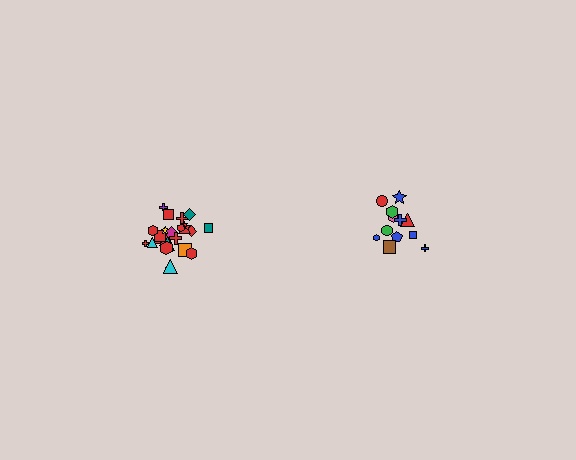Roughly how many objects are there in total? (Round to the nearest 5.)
Roughly 35 objects in total.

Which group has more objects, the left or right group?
The left group.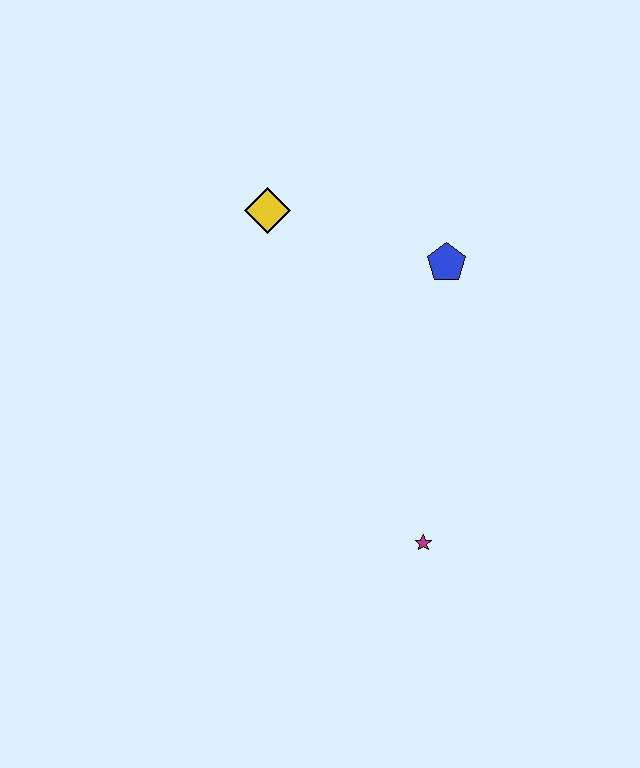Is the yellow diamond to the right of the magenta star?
No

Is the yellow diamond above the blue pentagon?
Yes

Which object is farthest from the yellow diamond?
The magenta star is farthest from the yellow diamond.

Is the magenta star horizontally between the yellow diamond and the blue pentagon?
Yes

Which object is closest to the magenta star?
The blue pentagon is closest to the magenta star.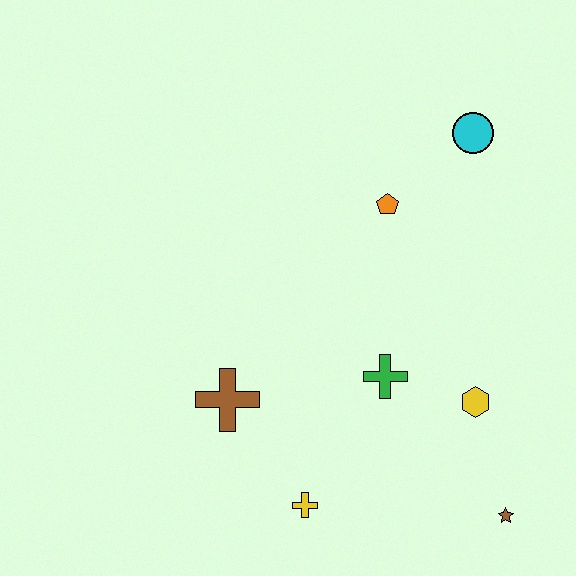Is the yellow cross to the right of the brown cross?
Yes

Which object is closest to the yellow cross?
The brown cross is closest to the yellow cross.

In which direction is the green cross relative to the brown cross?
The green cross is to the right of the brown cross.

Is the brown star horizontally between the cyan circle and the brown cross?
No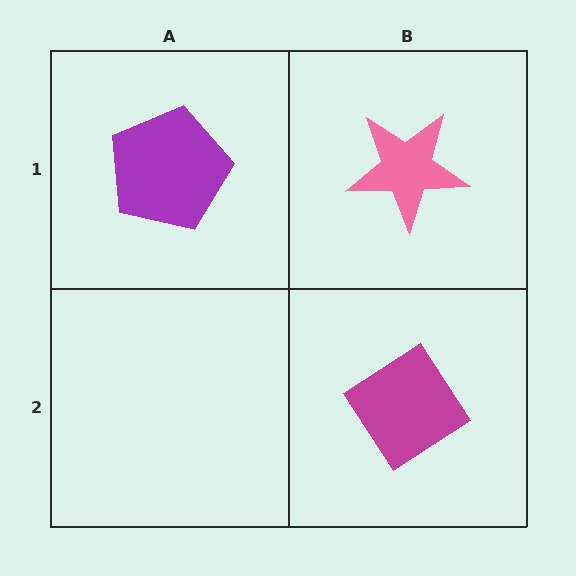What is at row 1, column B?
A pink star.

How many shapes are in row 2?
1 shape.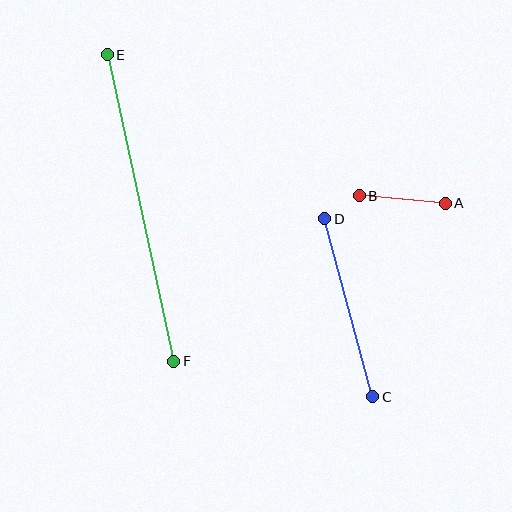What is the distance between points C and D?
The distance is approximately 184 pixels.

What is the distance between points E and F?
The distance is approximately 314 pixels.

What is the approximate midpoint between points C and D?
The midpoint is at approximately (349, 308) pixels.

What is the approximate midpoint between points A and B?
The midpoint is at approximately (402, 200) pixels.